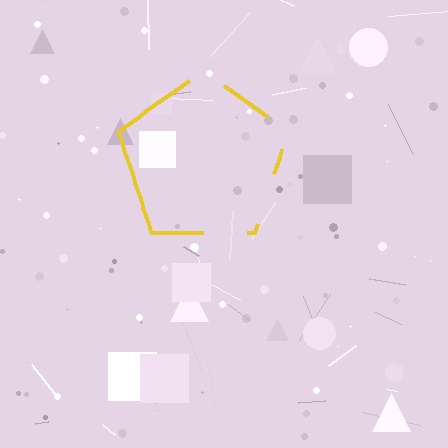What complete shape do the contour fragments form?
The contour fragments form a pentagon.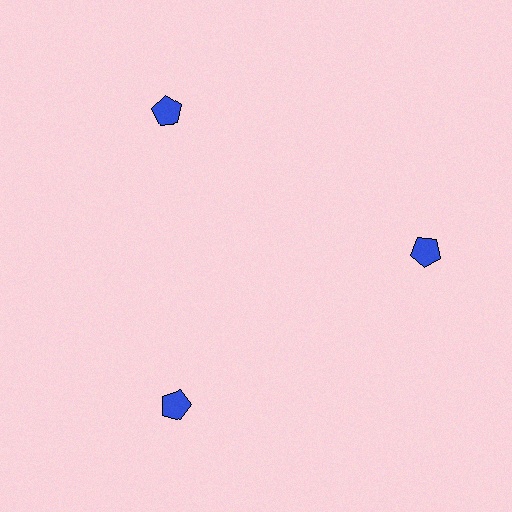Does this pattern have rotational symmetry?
Yes, this pattern has 3-fold rotational symmetry. It looks the same after rotating 120 degrees around the center.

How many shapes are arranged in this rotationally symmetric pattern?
There are 3 shapes, arranged in 3 groups of 1.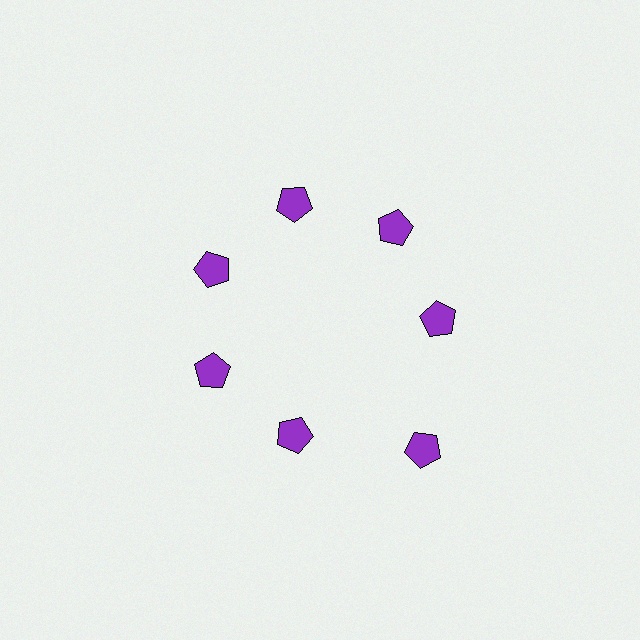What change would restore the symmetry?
The symmetry would be restored by moving it inward, back onto the ring so that all 7 pentagons sit at equal angles and equal distance from the center.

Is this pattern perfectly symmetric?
No. The 7 purple pentagons are arranged in a ring, but one element near the 5 o'clock position is pushed outward from the center, breaking the 7-fold rotational symmetry.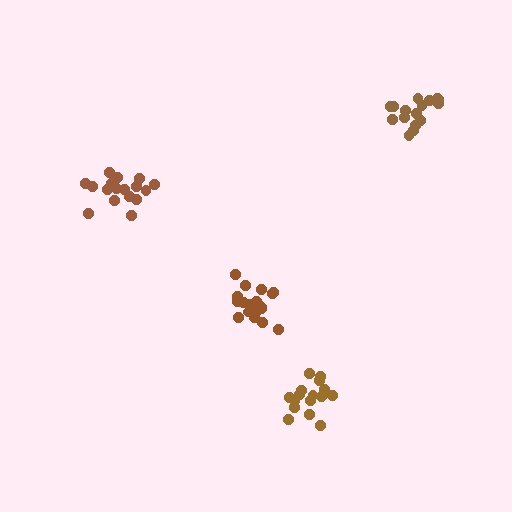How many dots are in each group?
Group 1: 21 dots, Group 2: 16 dots, Group 3: 16 dots, Group 4: 18 dots (71 total).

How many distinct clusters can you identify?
There are 4 distinct clusters.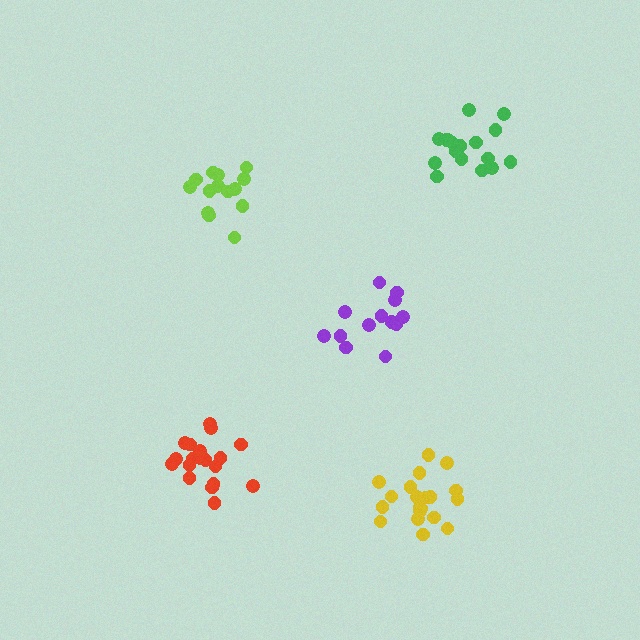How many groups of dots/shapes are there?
There are 5 groups.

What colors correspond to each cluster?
The clusters are colored: purple, lime, green, red, yellow.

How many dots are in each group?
Group 1: 15 dots, Group 2: 14 dots, Group 3: 17 dots, Group 4: 19 dots, Group 5: 20 dots (85 total).